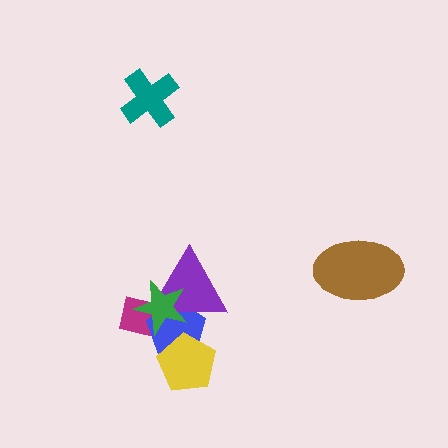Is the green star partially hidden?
No, no other shape covers it.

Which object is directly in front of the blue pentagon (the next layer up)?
The purple triangle is directly in front of the blue pentagon.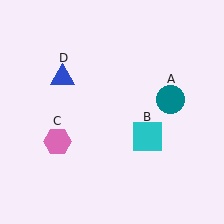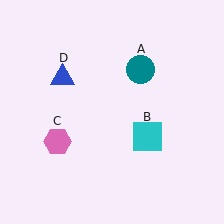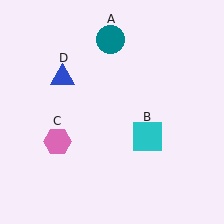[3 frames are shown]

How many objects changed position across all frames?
1 object changed position: teal circle (object A).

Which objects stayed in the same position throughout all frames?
Cyan square (object B) and pink hexagon (object C) and blue triangle (object D) remained stationary.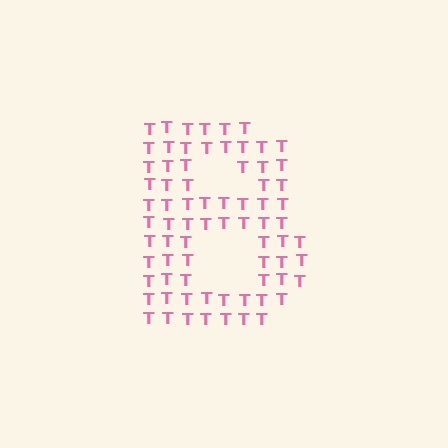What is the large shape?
The large shape is the letter B.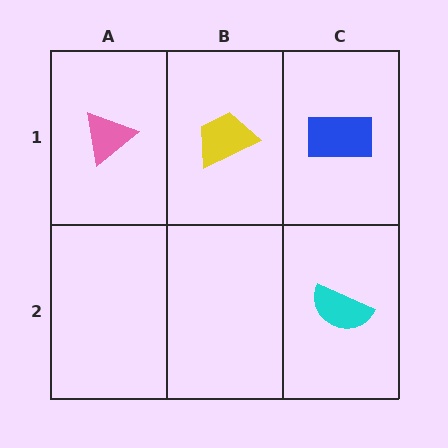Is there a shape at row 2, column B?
No, that cell is empty.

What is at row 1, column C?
A blue rectangle.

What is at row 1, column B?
A yellow trapezoid.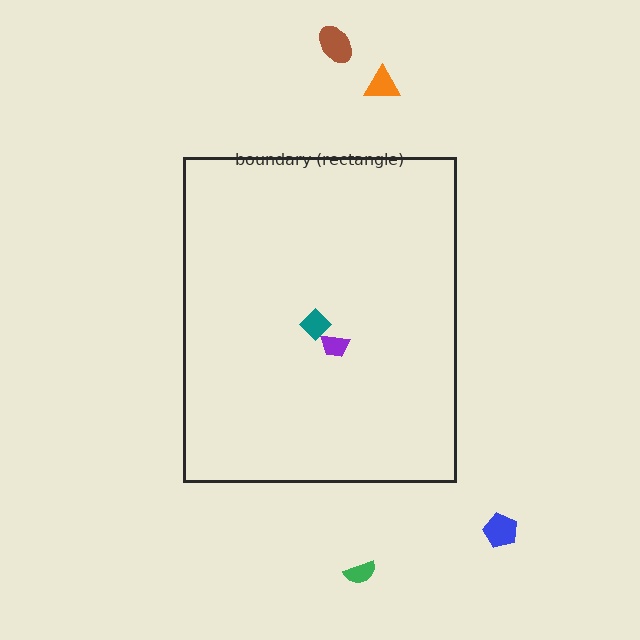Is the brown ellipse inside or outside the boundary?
Outside.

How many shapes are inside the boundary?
2 inside, 4 outside.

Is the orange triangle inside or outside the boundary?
Outside.